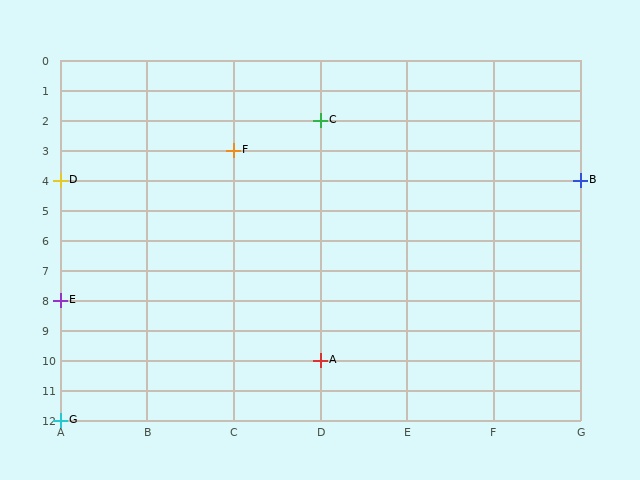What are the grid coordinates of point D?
Point D is at grid coordinates (A, 4).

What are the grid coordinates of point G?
Point G is at grid coordinates (A, 12).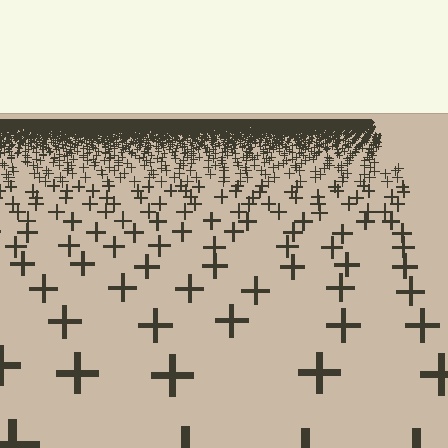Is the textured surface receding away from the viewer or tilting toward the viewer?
The surface is receding away from the viewer. Texture elements get smaller and denser toward the top.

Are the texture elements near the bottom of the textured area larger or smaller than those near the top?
Larger. Near the bottom, elements are closer to the viewer and appear at a bigger on-screen size.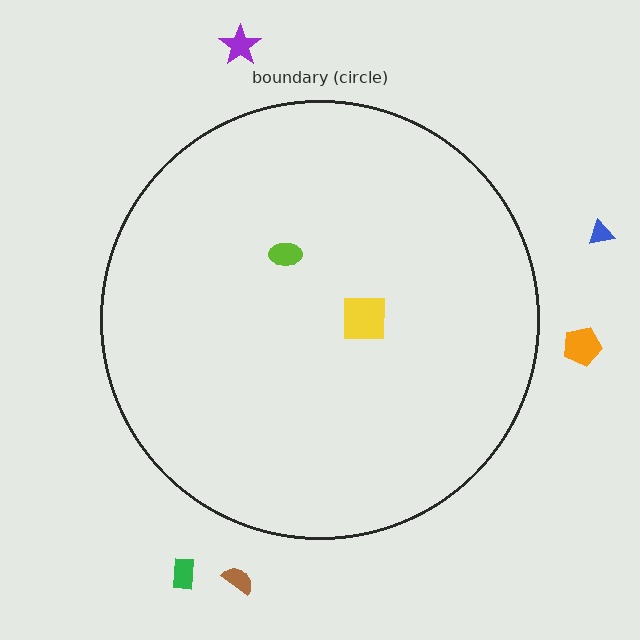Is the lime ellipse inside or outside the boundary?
Inside.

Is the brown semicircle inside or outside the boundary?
Outside.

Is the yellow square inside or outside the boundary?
Inside.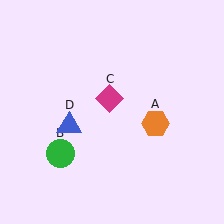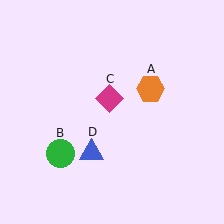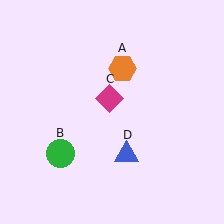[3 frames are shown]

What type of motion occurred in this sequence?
The orange hexagon (object A), blue triangle (object D) rotated counterclockwise around the center of the scene.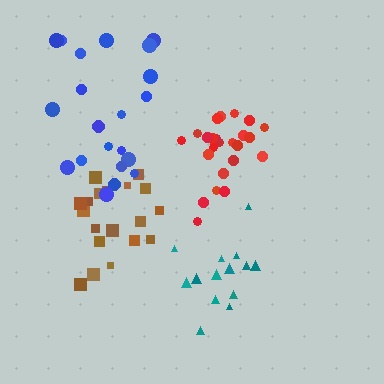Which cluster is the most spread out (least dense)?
Blue.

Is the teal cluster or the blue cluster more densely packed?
Teal.